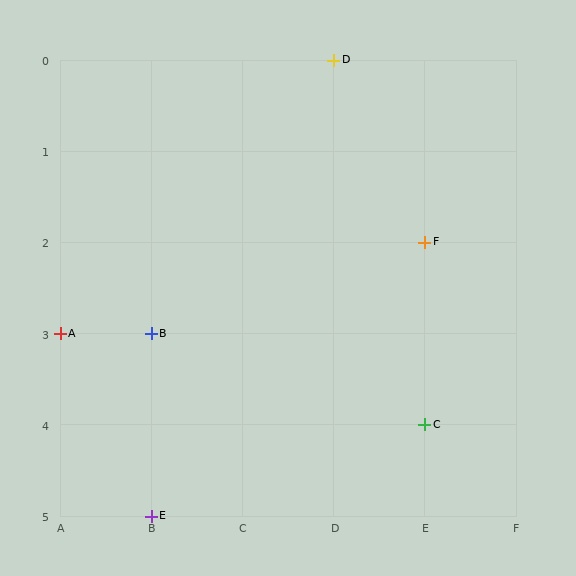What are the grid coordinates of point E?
Point E is at grid coordinates (B, 5).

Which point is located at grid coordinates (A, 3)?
Point A is at (A, 3).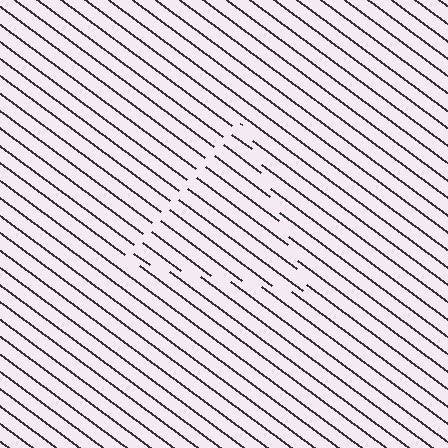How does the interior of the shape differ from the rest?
The interior of the shape contains the same grating, shifted by half a period — the contour is defined by the phase discontinuity where line-ends from the inner and outer gratings abut.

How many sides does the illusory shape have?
3 sides — the line-ends trace a triangle.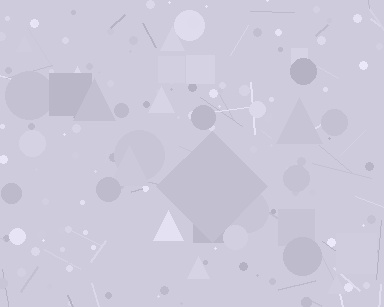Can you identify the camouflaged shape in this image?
The camouflaged shape is a diamond.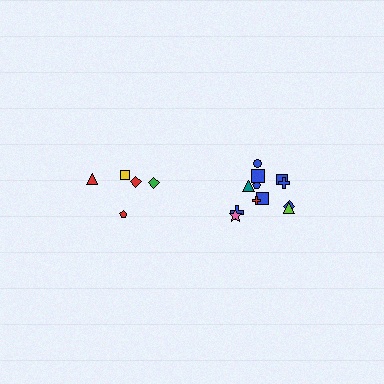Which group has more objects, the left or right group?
The right group.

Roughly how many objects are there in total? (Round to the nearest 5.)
Roughly 15 objects in total.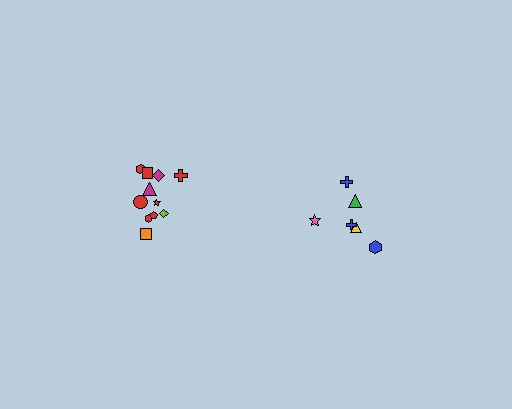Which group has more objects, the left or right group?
The left group.